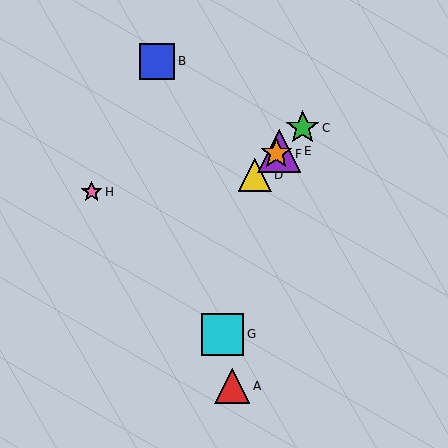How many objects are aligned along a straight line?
4 objects (C, D, E, F) are aligned along a straight line.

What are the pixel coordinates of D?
Object D is at (255, 175).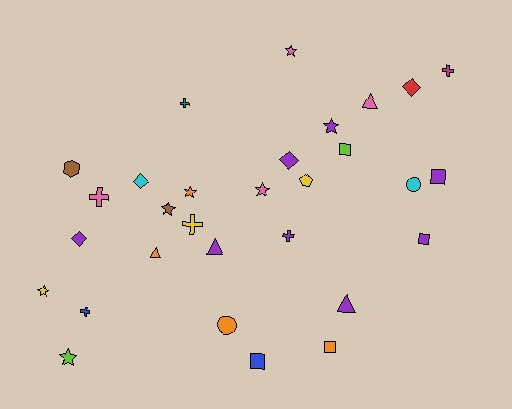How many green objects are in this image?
There are no green objects.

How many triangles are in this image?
There are 4 triangles.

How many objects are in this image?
There are 30 objects.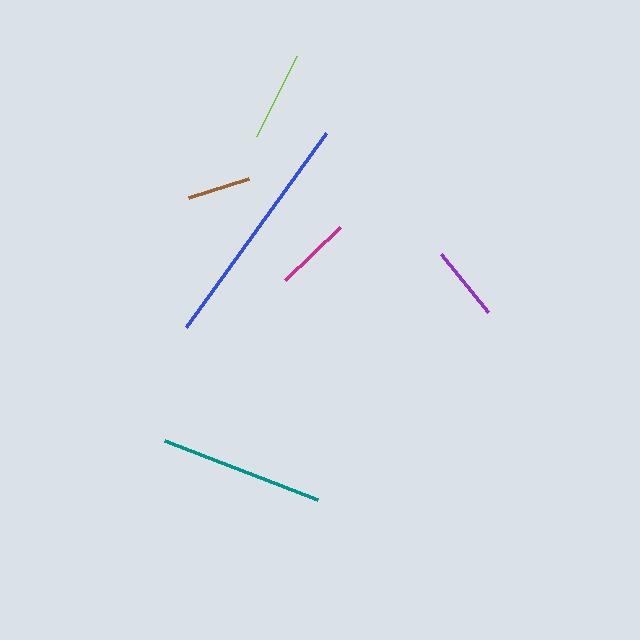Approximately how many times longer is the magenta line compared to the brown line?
The magenta line is approximately 1.2 times the length of the brown line.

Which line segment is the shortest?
The brown line is the shortest at approximately 62 pixels.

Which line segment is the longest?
The blue line is the longest at approximately 240 pixels.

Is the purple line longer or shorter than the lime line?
The lime line is longer than the purple line.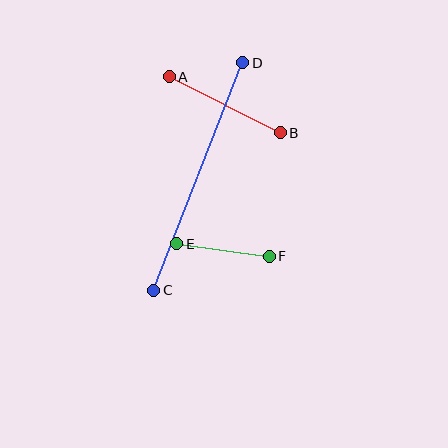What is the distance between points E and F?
The distance is approximately 93 pixels.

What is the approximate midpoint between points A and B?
The midpoint is at approximately (225, 105) pixels.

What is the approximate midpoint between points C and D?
The midpoint is at approximately (198, 177) pixels.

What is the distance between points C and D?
The distance is approximately 244 pixels.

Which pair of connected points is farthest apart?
Points C and D are farthest apart.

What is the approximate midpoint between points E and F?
The midpoint is at approximately (223, 250) pixels.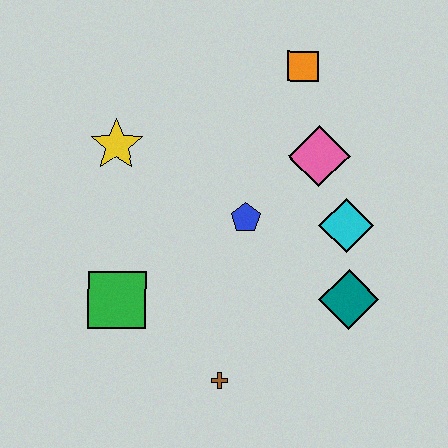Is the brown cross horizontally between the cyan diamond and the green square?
Yes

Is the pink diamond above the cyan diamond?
Yes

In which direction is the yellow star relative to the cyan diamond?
The yellow star is to the left of the cyan diamond.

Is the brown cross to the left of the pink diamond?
Yes